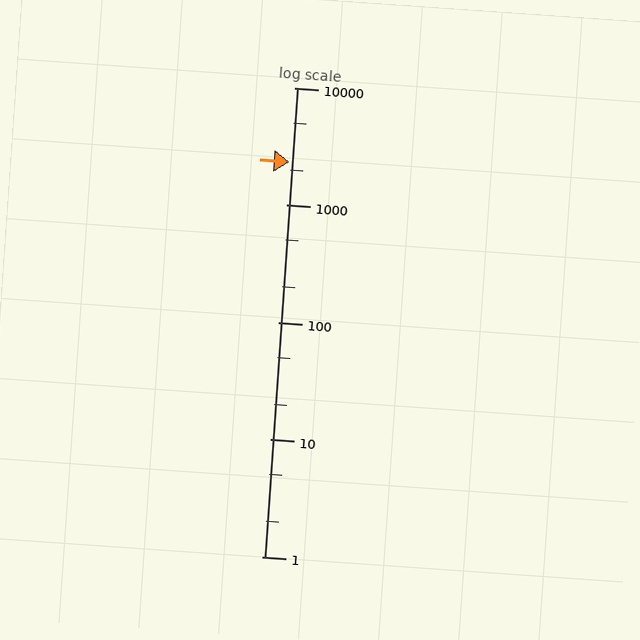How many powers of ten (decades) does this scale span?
The scale spans 4 decades, from 1 to 10000.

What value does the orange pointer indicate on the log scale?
The pointer indicates approximately 2300.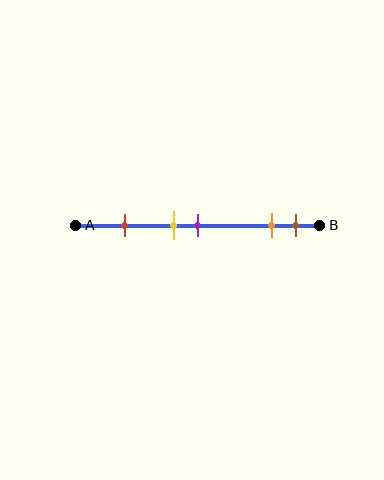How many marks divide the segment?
There are 5 marks dividing the segment.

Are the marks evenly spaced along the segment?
No, the marks are not evenly spaced.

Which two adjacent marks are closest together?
The yellow and purple marks are the closest adjacent pair.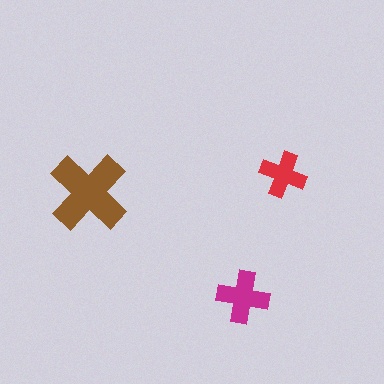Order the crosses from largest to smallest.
the brown one, the magenta one, the red one.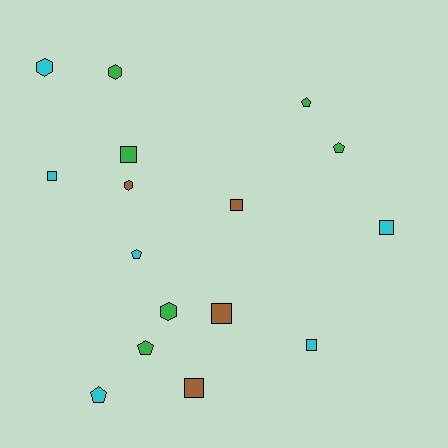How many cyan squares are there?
There are 3 cyan squares.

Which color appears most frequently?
Green, with 6 objects.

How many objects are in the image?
There are 16 objects.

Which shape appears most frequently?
Square, with 7 objects.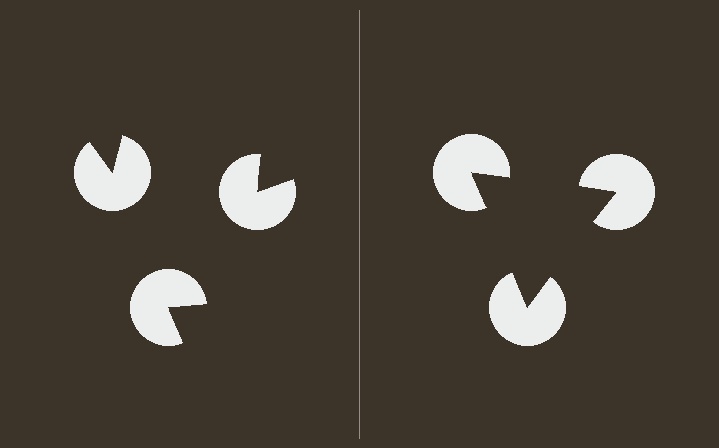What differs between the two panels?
The pac-man discs are positioned identically on both sides; only the wedge orientations differ. On the right they align to a triangle; on the left they are misaligned.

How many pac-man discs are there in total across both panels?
6 — 3 on each side.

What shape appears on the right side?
An illusory triangle.